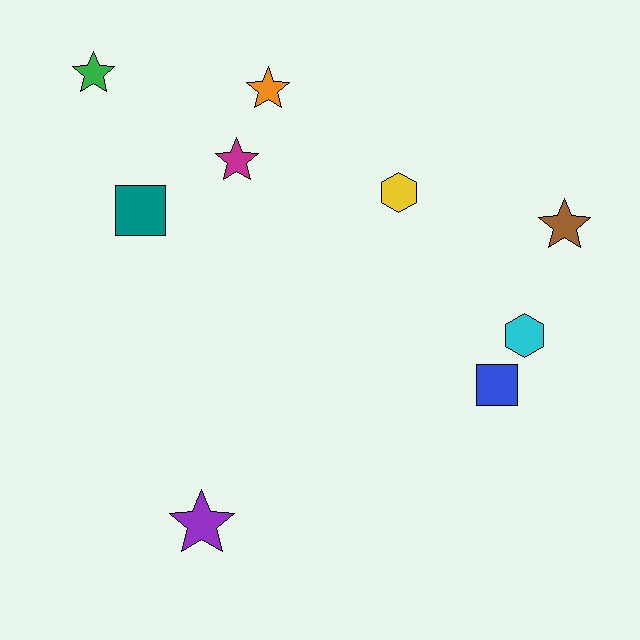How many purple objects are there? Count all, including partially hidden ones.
There is 1 purple object.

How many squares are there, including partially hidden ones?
There are 2 squares.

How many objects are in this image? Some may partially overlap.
There are 9 objects.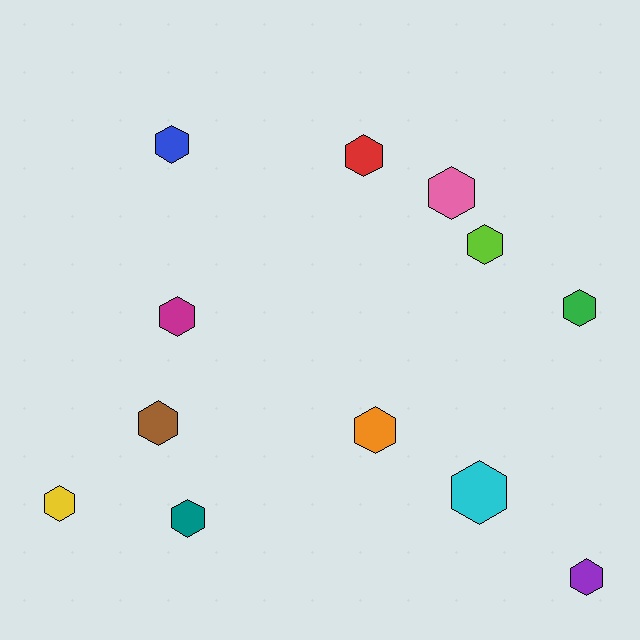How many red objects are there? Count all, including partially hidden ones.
There is 1 red object.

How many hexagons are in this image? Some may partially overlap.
There are 12 hexagons.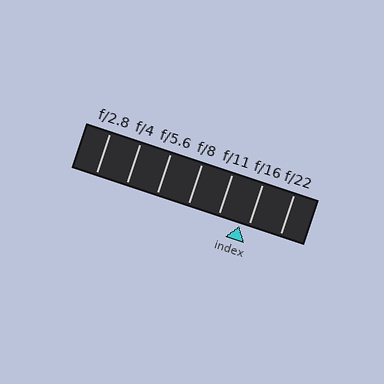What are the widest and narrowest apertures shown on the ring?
The widest aperture shown is f/2.8 and the narrowest is f/22.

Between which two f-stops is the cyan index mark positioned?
The index mark is between f/11 and f/16.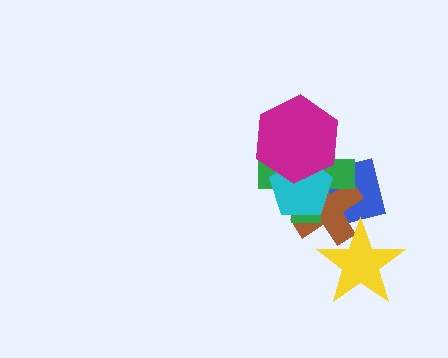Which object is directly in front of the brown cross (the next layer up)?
The green cross is directly in front of the brown cross.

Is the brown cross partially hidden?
Yes, it is partially covered by another shape.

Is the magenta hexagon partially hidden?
No, no other shape covers it.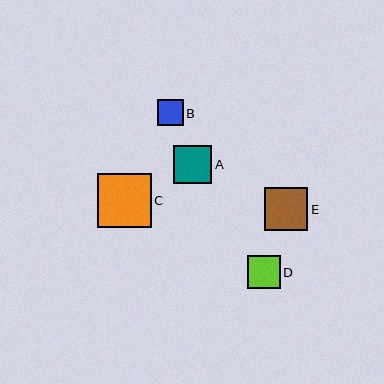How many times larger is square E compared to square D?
Square E is approximately 1.3 times the size of square D.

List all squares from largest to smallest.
From largest to smallest: C, E, A, D, B.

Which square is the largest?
Square C is the largest with a size of approximately 54 pixels.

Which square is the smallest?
Square B is the smallest with a size of approximately 26 pixels.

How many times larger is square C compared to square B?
Square C is approximately 2.1 times the size of square B.